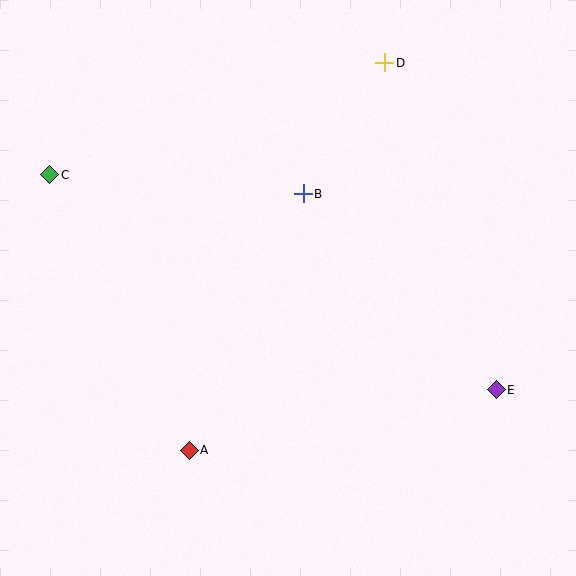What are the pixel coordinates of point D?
Point D is at (385, 63).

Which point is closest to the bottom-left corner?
Point A is closest to the bottom-left corner.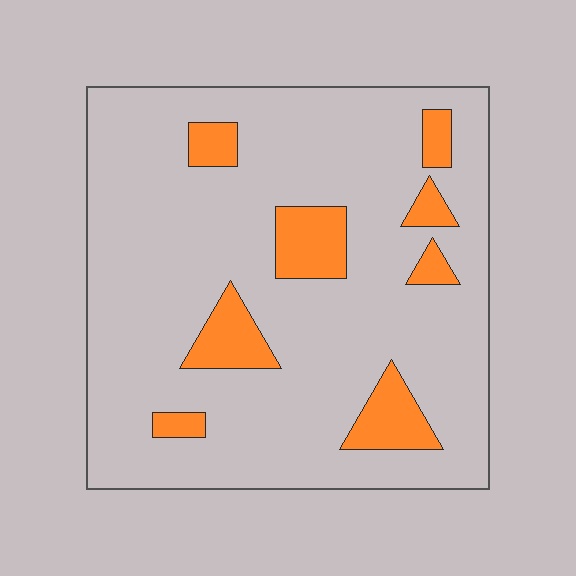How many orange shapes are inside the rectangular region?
8.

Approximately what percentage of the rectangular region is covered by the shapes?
Approximately 15%.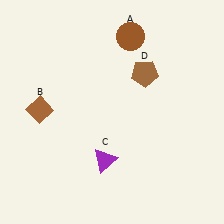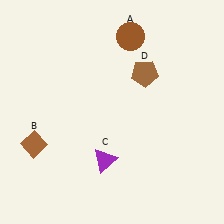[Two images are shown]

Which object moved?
The brown diamond (B) moved down.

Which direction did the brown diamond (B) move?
The brown diamond (B) moved down.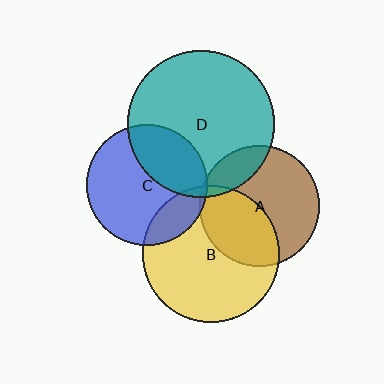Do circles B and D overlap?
Yes.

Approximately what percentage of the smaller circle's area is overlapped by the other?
Approximately 5%.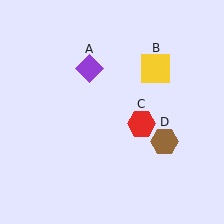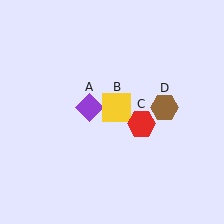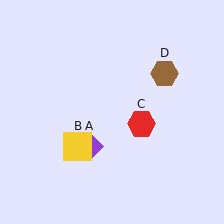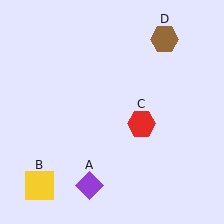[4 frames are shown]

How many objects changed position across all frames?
3 objects changed position: purple diamond (object A), yellow square (object B), brown hexagon (object D).